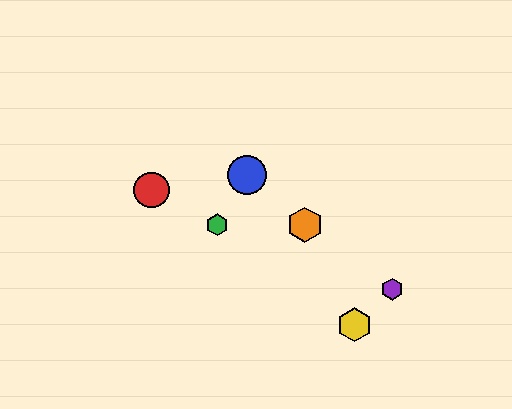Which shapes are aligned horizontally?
The green hexagon, the orange hexagon are aligned horizontally.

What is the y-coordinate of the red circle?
The red circle is at y≈190.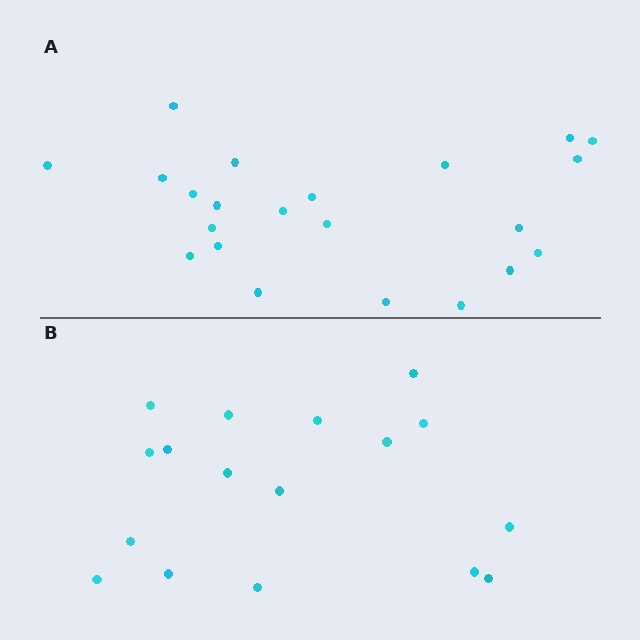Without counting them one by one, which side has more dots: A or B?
Region A (the top region) has more dots.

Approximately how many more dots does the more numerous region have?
Region A has about 5 more dots than region B.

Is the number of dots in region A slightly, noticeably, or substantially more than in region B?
Region A has noticeably more, but not dramatically so. The ratio is roughly 1.3 to 1.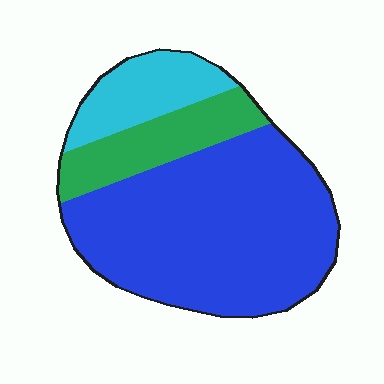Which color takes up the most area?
Blue, at roughly 65%.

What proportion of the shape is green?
Green takes up less than a quarter of the shape.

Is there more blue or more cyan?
Blue.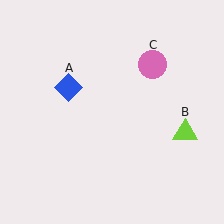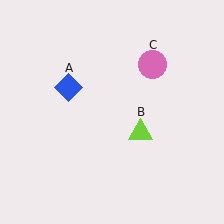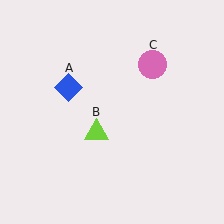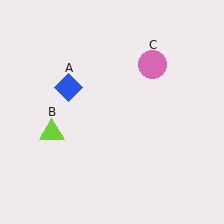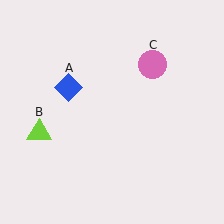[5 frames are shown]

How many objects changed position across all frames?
1 object changed position: lime triangle (object B).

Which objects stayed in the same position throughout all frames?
Blue diamond (object A) and pink circle (object C) remained stationary.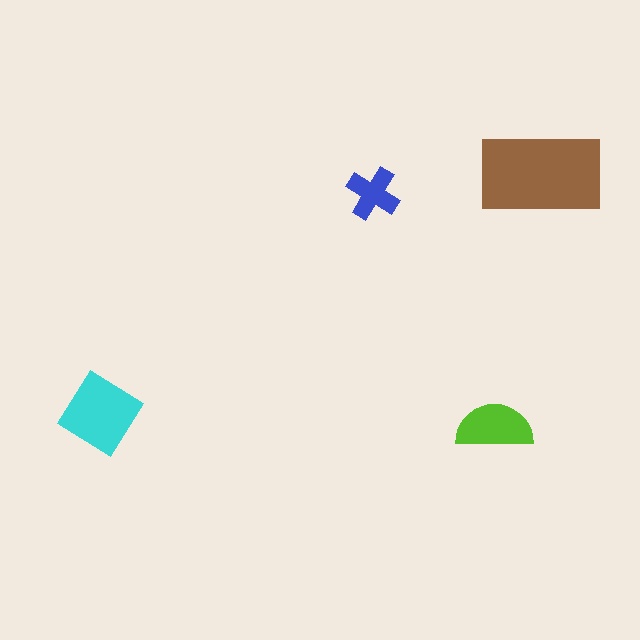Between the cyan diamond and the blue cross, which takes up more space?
The cyan diamond.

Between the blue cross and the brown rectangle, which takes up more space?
The brown rectangle.